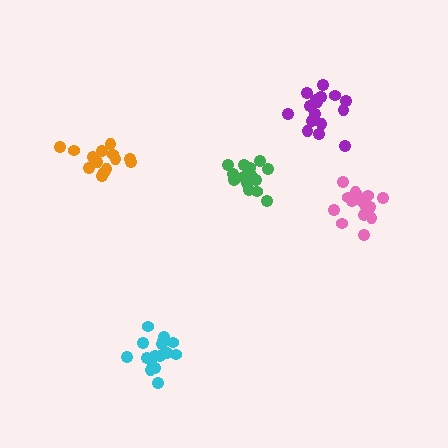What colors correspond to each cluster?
The clusters are colored: orange, purple, cyan, green, pink.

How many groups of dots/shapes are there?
There are 5 groups.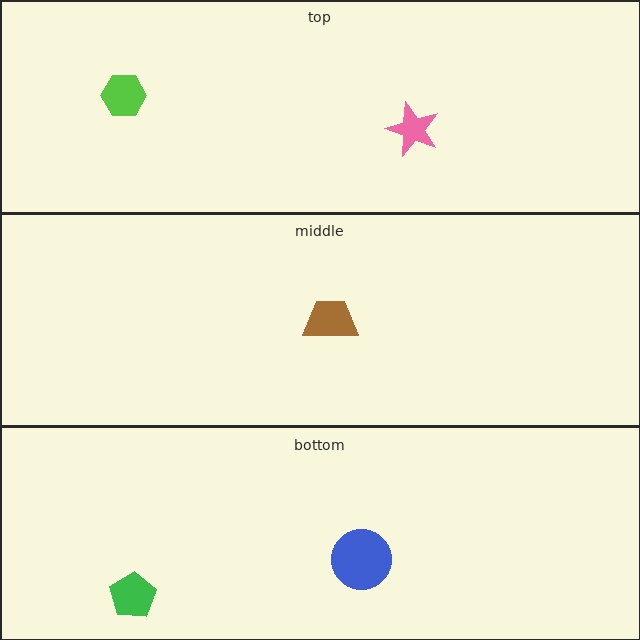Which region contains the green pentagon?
The bottom region.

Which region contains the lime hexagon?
The top region.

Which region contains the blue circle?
The bottom region.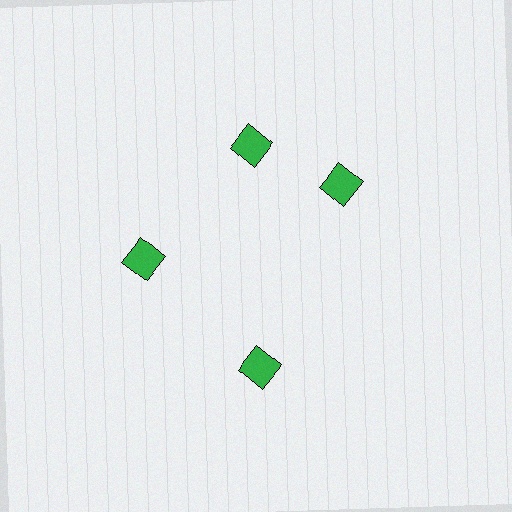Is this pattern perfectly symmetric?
No. The 4 green diamonds are arranged in a ring, but one element near the 3 o'clock position is rotated out of alignment along the ring, breaking the 4-fold rotational symmetry.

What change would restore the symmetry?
The symmetry would be restored by rotating it back into even spacing with its neighbors so that all 4 diamonds sit at equal angles and equal distance from the center.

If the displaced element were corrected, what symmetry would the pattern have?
It would have 4-fold rotational symmetry — the pattern would map onto itself every 90 degrees.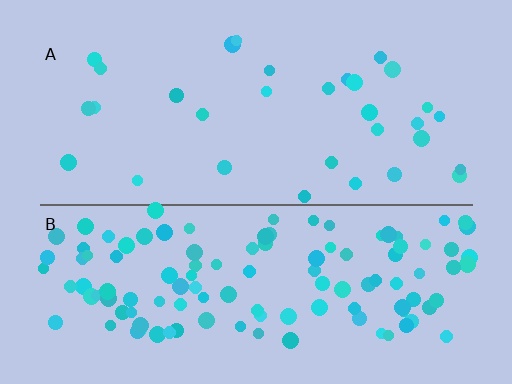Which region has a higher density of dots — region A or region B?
B (the bottom).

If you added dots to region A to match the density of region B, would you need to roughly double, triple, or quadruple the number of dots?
Approximately quadruple.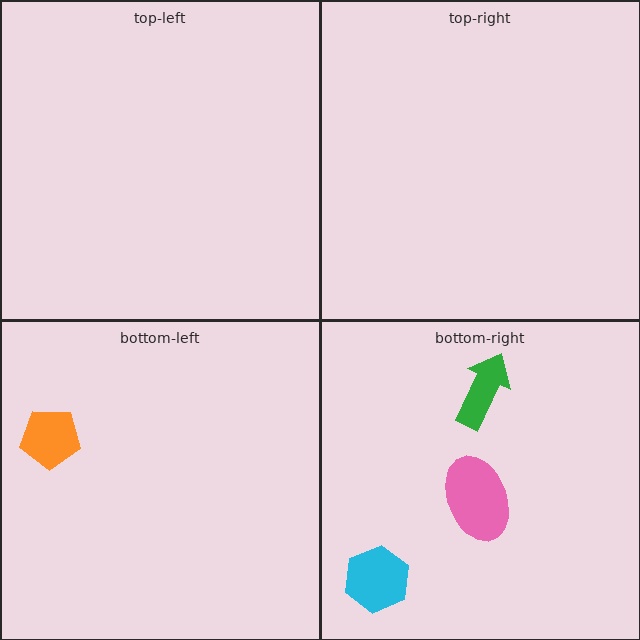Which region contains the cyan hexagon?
The bottom-right region.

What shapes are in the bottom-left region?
The orange pentagon.